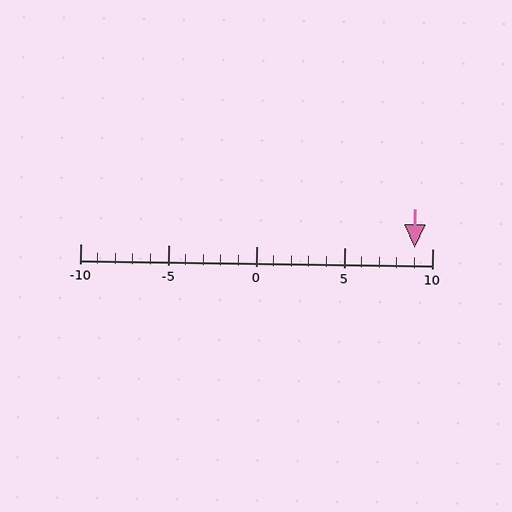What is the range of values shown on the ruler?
The ruler shows values from -10 to 10.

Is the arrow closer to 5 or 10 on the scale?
The arrow is closer to 10.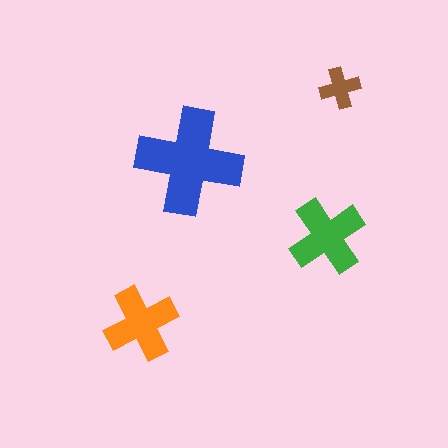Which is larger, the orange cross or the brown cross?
The orange one.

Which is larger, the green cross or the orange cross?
The green one.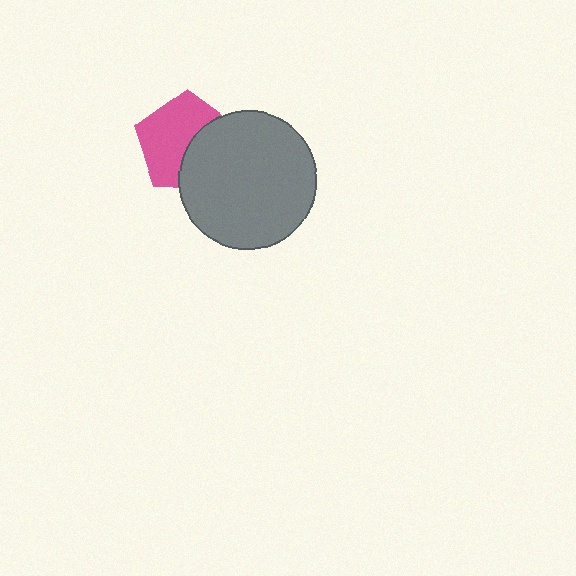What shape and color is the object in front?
The object in front is a gray circle.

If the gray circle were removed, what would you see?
You would see the complete pink pentagon.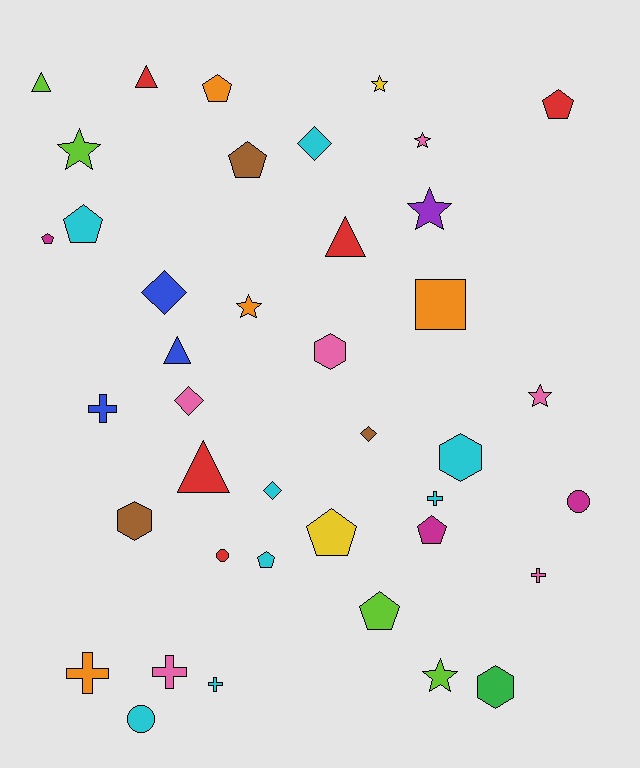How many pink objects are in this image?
There are 6 pink objects.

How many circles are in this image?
There are 3 circles.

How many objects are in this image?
There are 40 objects.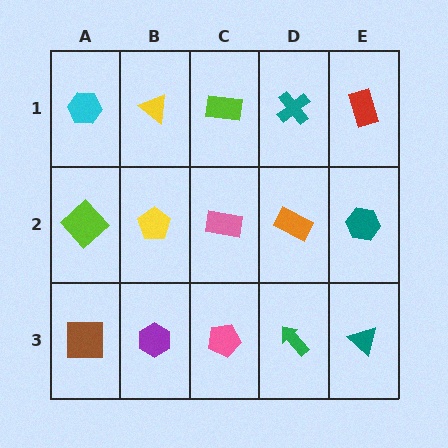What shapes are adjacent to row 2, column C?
A lime rectangle (row 1, column C), a pink pentagon (row 3, column C), a yellow pentagon (row 2, column B), an orange rectangle (row 2, column D).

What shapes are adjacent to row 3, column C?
A pink rectangle (row 2, column C), a purple hexagon (row 3, column B), a green arrow (row 3, column D).